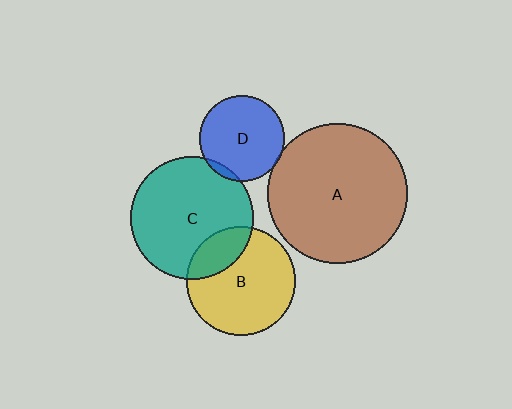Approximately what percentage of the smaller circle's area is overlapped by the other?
Approximately 20%.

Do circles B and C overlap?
Yes.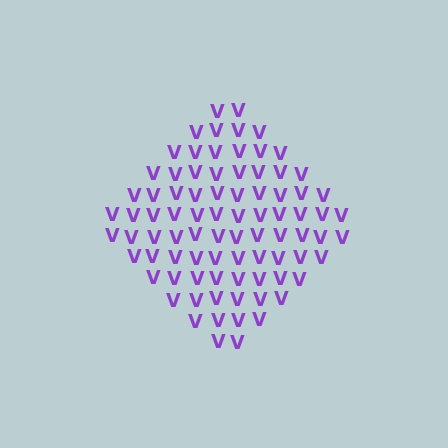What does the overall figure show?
The overall figure shows a diamond.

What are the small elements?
The small elements are letter V's.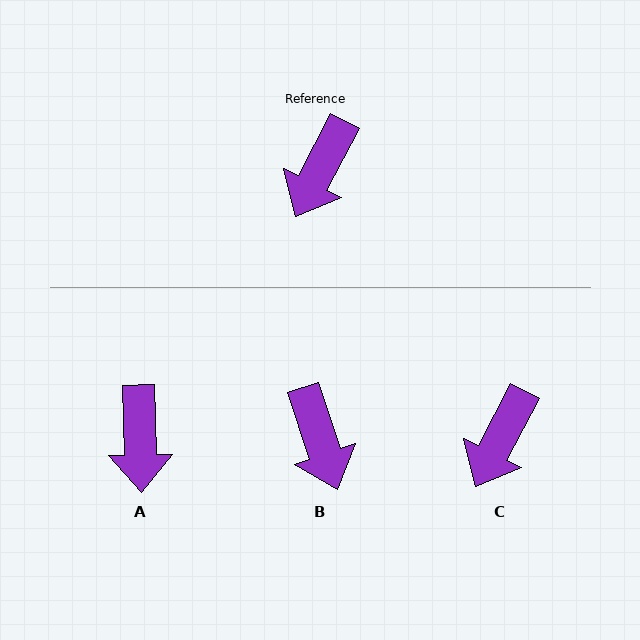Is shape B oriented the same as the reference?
No, it is off by about 46 degrees.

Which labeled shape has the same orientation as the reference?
C.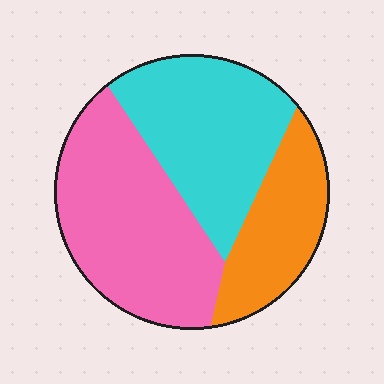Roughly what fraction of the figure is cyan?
Cyan covers around 35% of the figure.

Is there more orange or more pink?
Pink.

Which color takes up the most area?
Pink, at roughly 40%.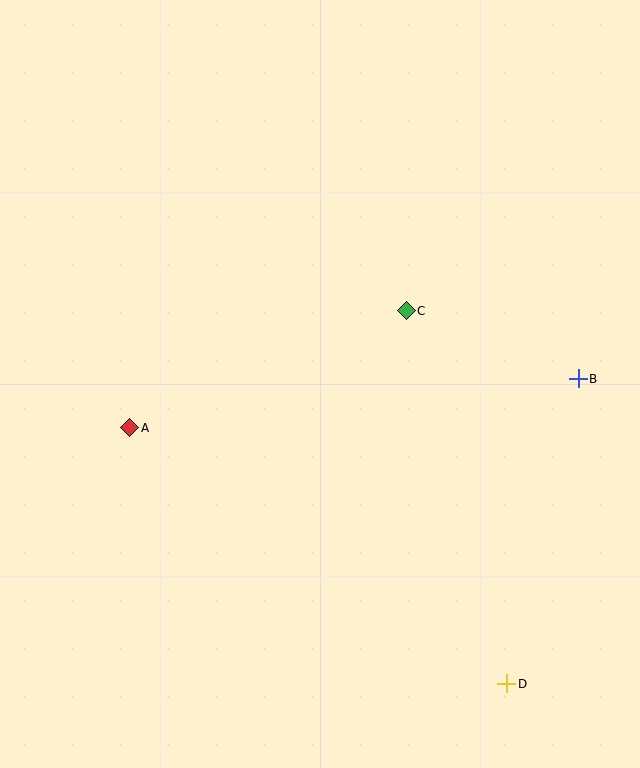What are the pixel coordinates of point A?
Point A is at (130, 428).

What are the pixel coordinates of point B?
Point B is at (578, 379).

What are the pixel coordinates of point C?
Point C is at (406, 311).